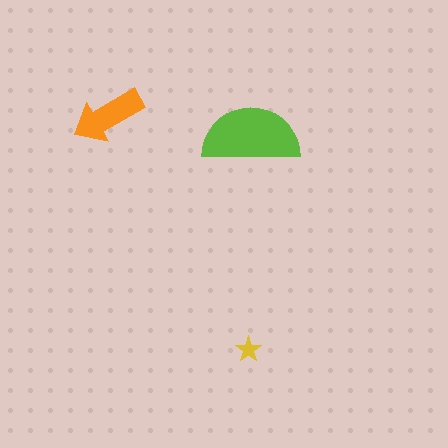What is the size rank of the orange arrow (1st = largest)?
2nd.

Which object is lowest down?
The yellow star is bottommost.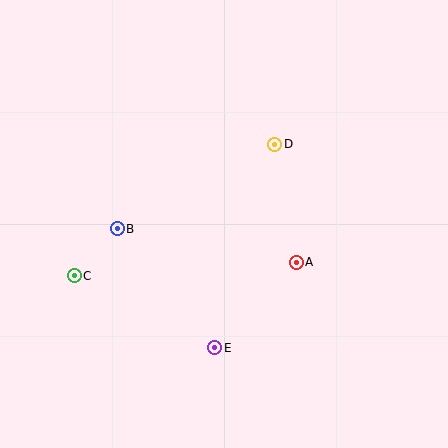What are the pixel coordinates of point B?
Point B is at (117, 229).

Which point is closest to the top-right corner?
Point D is closest to the top-right corner.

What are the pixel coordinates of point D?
Point D is at (275, 144).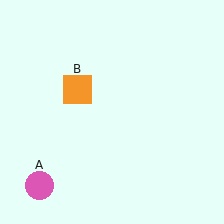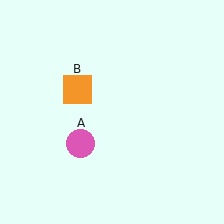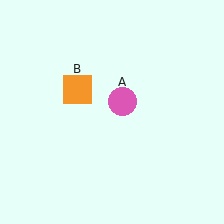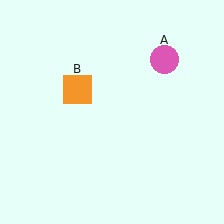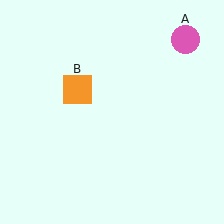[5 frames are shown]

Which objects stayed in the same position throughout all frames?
Orange square (object B) remained stationary.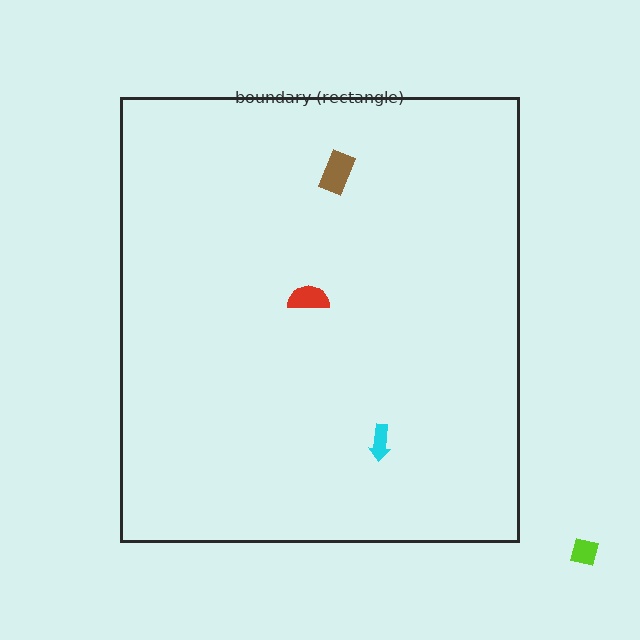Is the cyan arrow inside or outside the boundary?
Inside.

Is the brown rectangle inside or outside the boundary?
Inside.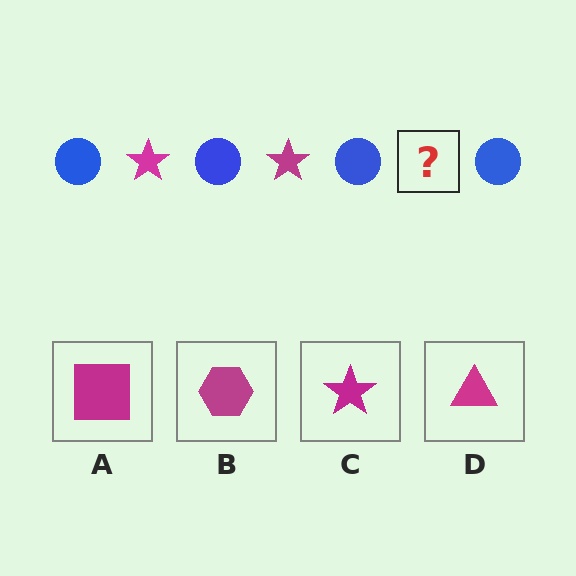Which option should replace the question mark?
Option C.